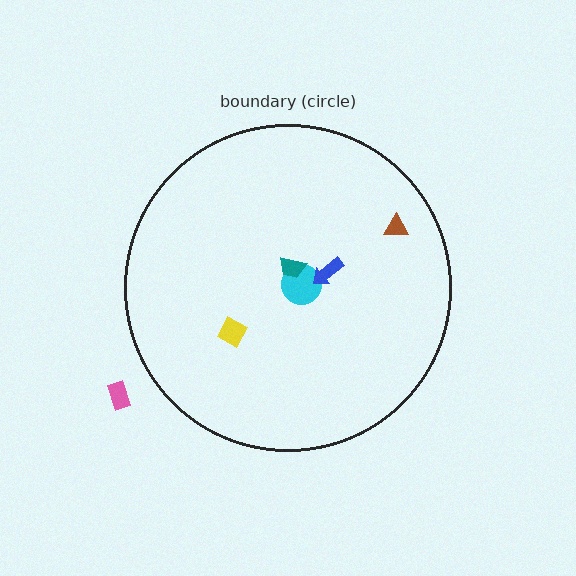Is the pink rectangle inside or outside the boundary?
Outside.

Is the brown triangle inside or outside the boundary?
Inside.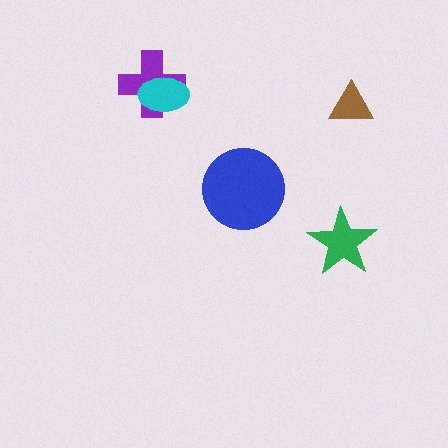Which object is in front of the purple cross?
The cyan ellipse is in front of the purple cross.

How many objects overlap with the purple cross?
1 object overlaps with the purple cross.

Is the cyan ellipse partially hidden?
No, no other shape covers it.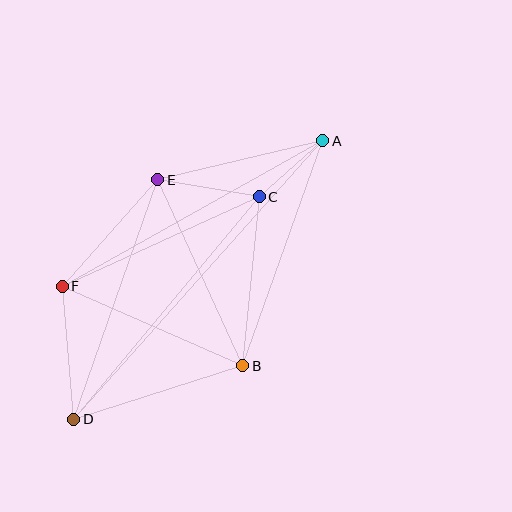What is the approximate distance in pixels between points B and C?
The distance between B and C is approximately 170 pixels.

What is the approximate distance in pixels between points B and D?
The distance between B and D is approximately 177 pixels.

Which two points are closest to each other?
Points A and C are closest to each other.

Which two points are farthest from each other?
Points A and D are farthest from each other.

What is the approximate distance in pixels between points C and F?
The distance between C and F is approximately 216 pixels.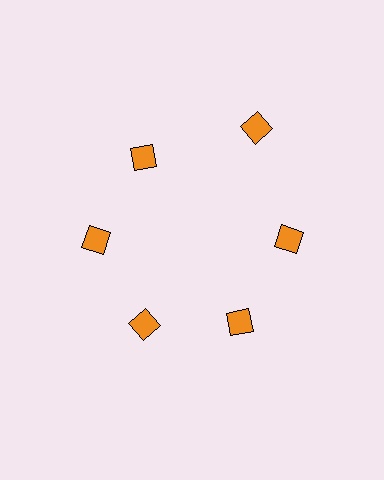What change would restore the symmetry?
The symmetry would be restored by moving it inward, back onto the ring so that all 6 diamonds sit at equal angles and equal distance from the center.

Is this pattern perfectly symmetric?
No. The 6 orange diamonds are arranged in a ring, but one element near the 1 o'clock position is pushed outward from the center, breaking the 6-fold rotational symmetry.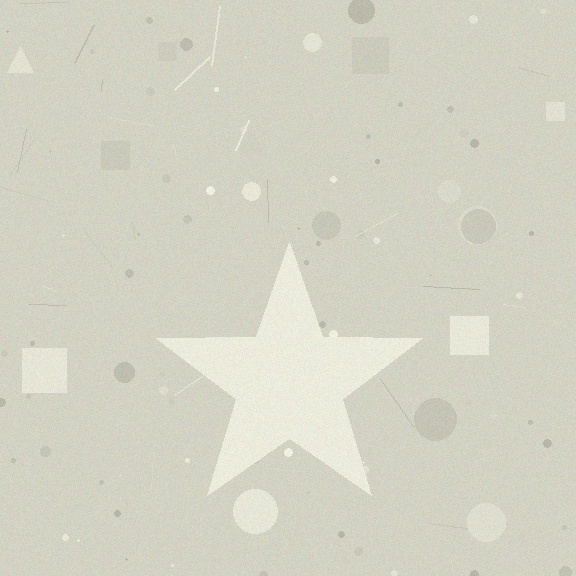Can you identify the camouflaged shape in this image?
The camouflaged shape is a star.